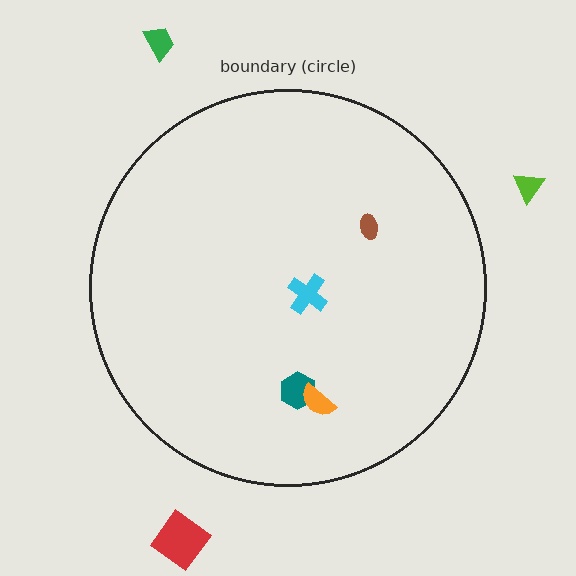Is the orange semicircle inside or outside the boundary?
Inside.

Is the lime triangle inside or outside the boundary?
Outside.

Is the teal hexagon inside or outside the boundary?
Inside.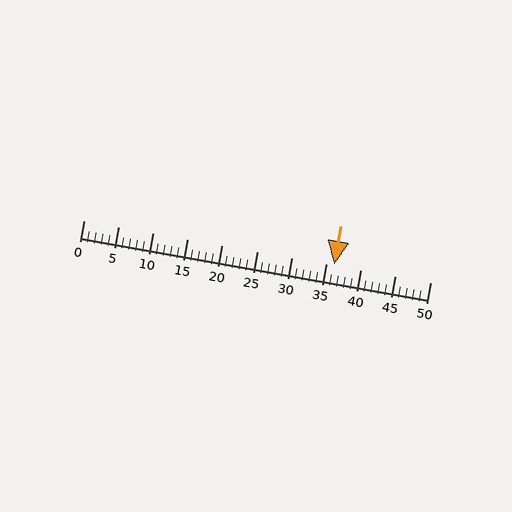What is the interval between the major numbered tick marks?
The major tick marks are spaced 5 units apart.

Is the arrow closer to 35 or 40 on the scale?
The arrow is closer to 35.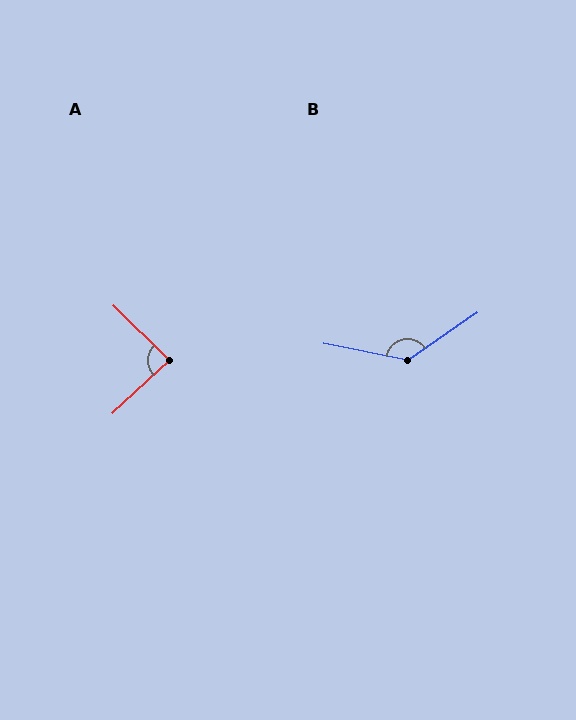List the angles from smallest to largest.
A (88°), B (135°).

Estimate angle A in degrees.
Approximately 88 degrees.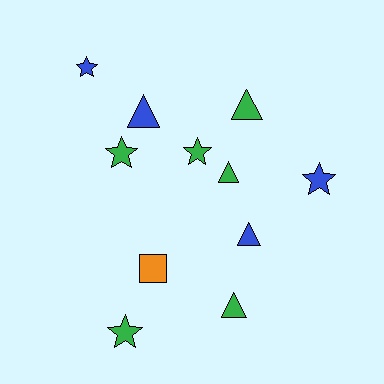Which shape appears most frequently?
Triangle, with 5 objects.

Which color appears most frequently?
Green, with 6 objects.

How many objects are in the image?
There are 11 objects.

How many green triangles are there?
There are 3 green triangles.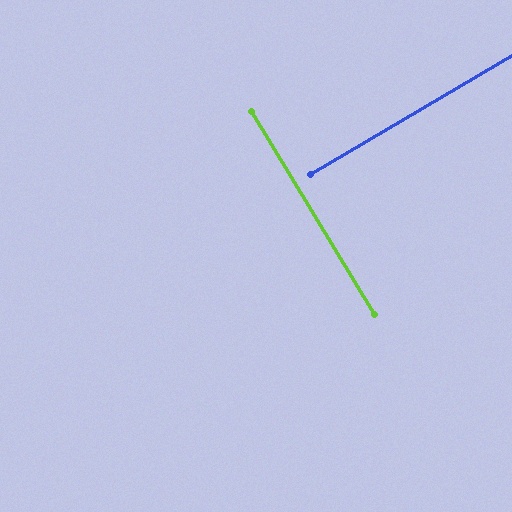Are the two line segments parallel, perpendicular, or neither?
Perpendicular — they meet at approximately 89°.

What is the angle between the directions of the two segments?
Approximately 89 degrees.